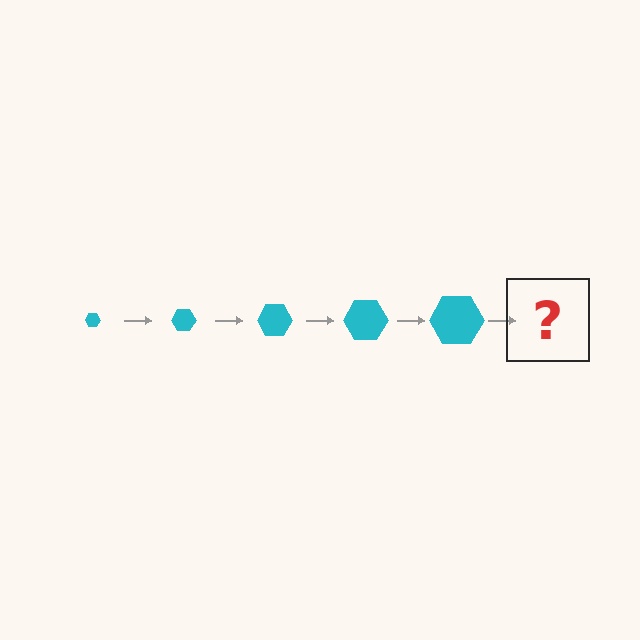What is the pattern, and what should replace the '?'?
The pattern is that the hexagon gets progressively larger each step. The '?' should be a cyan hexagon, larger than the previous one.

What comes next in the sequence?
The next element should be a cyan hexagon, larger than the previous one.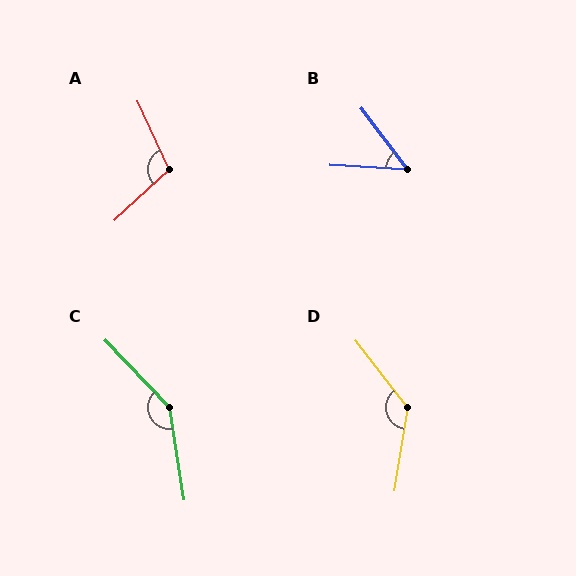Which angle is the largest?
C, at approximately 146 degrees.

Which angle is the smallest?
B, at approximately 49 degrees.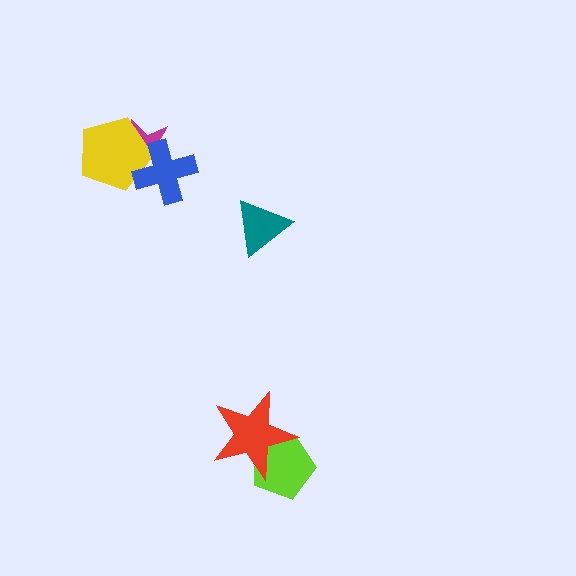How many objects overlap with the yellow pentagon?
2 objects overlap with the yellow pentagon.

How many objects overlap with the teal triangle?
0 objects overlap with the teal triangle.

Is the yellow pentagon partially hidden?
Yes, it is partially covered by another shape.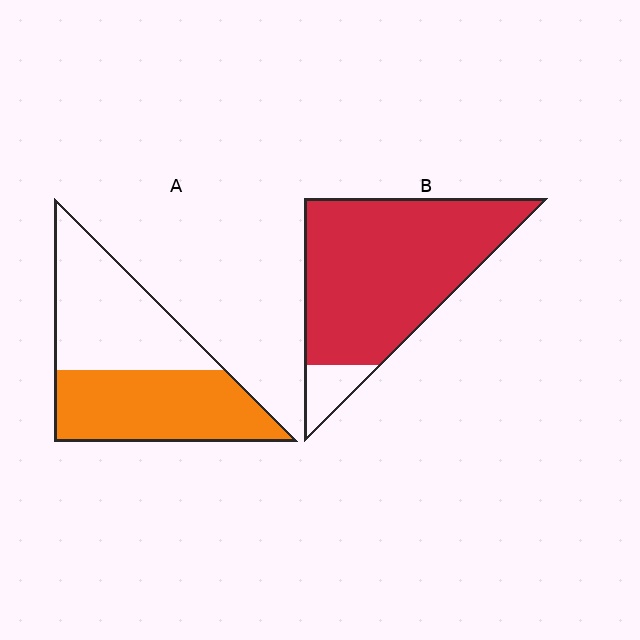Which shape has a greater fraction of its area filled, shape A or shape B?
Shape B.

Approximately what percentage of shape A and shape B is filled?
A is approximately 50% and B is approximately 90%.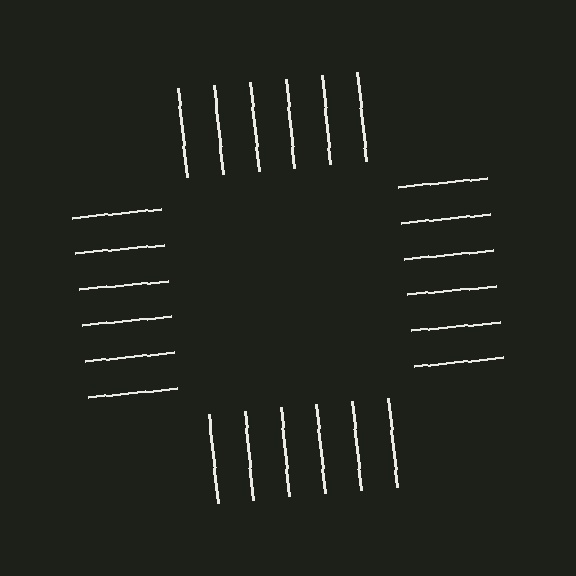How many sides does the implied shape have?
4 sides — the line-ends trace a square.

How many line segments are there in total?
24 — 6 along each of the 4 edges.